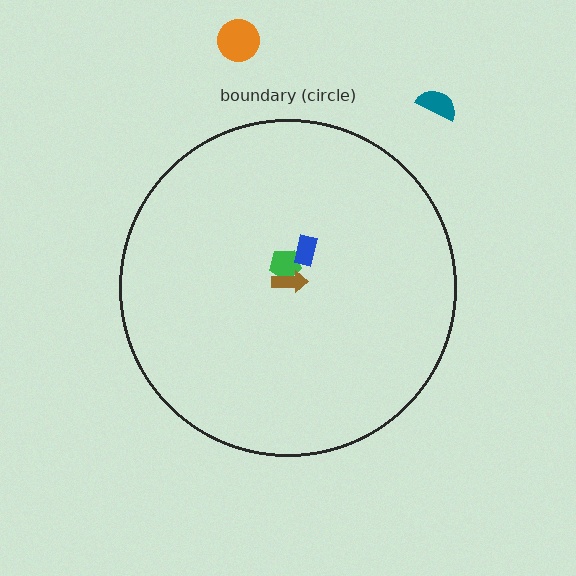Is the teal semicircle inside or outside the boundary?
Outside.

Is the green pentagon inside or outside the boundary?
Inside.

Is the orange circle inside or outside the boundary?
Outside.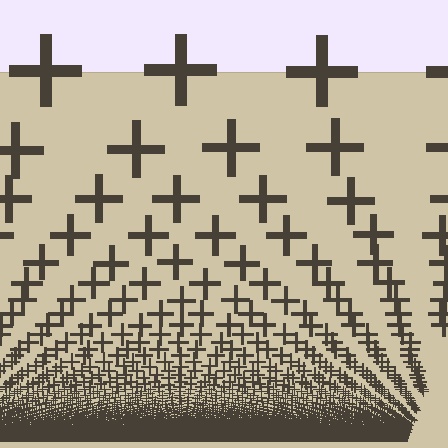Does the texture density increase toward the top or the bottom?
Density increases toward the bottom.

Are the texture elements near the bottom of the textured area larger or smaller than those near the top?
Smaller. The gradient is inverted — elements near the bottom are smaller and denser.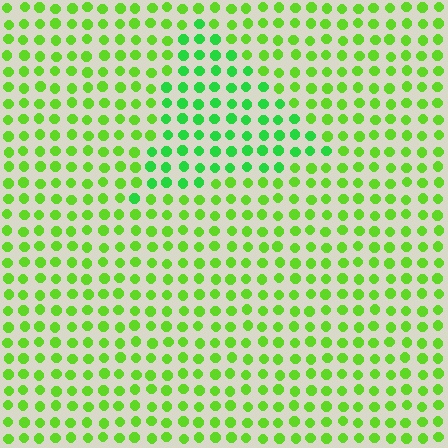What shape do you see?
I see a triangle.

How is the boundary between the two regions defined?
The boundary is defined purely by a slight shift in hue (about 28 degrees). Spacing, size, and orientation are identical on both sides.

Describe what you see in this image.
The image is filled with small lime elements in a uniform arrangement. A triangle-shaped region is visible where the elements are tinted to a slightly different hue, forming a subtle color boundary.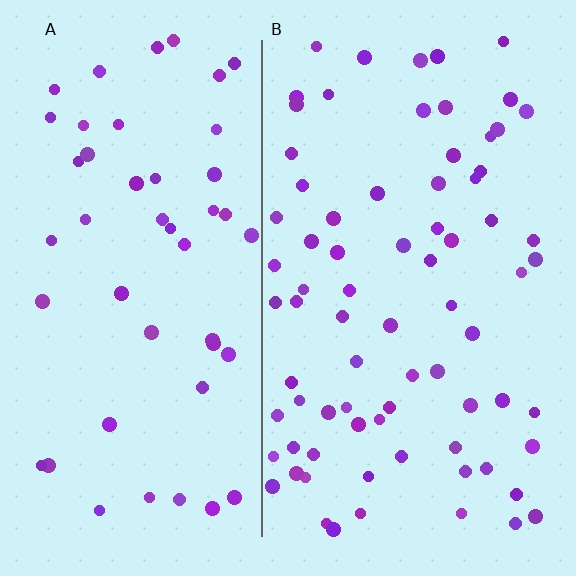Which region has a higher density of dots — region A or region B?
B (the right).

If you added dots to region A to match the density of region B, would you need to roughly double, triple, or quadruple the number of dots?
Approximately double.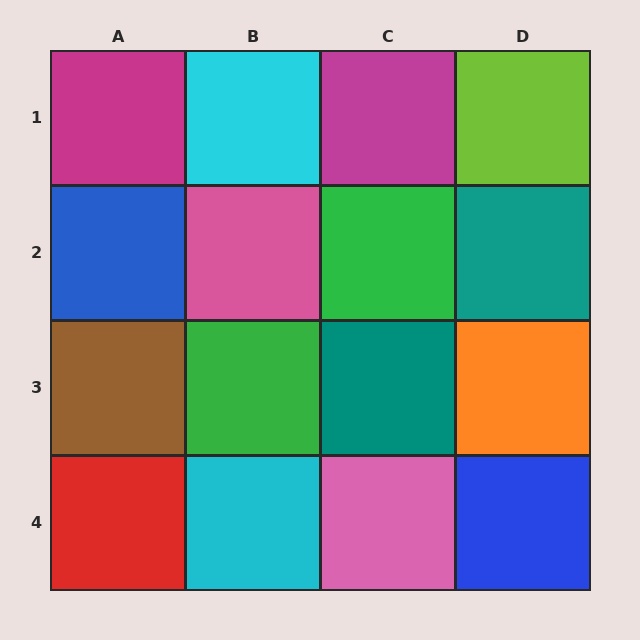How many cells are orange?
1 cell is orange.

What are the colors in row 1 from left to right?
Magenta, cyan, magenta, lime.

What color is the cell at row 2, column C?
Green.